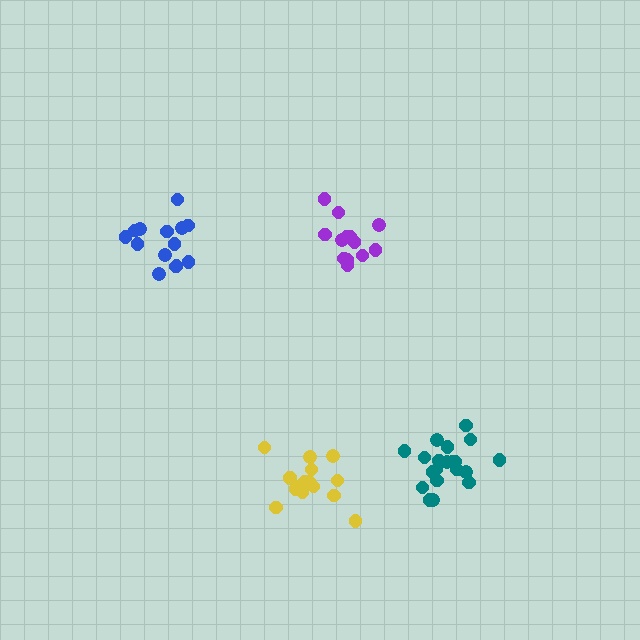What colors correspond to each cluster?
The clusters are colored: purple, teal, blue, yellow.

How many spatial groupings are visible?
There are 4 spatial groupings.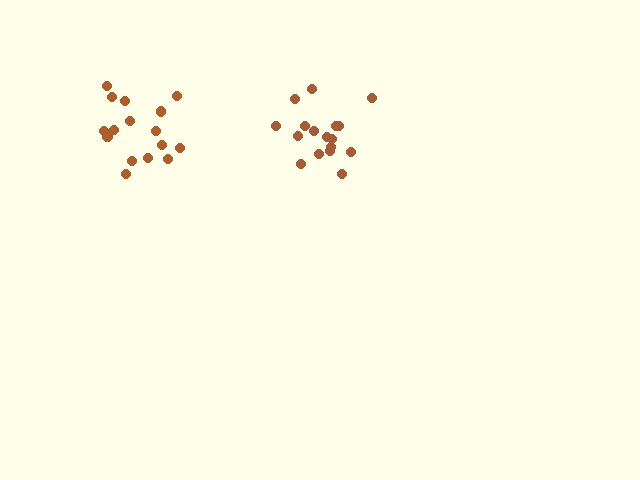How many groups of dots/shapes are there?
There are 2 groups.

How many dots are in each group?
Group 1: 17 dots, Group 2: 16 dots (33 total).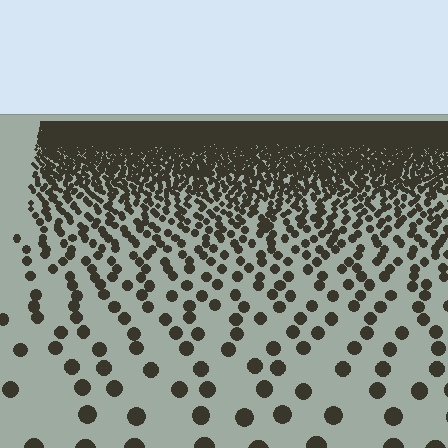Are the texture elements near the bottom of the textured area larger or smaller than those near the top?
Larger. Near the bottom, elements are closer to the viewer and appear at a bigger on-screen size.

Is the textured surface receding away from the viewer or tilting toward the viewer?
The surface is receding away from the viewer. Texture elements get smaller and denser toward the top.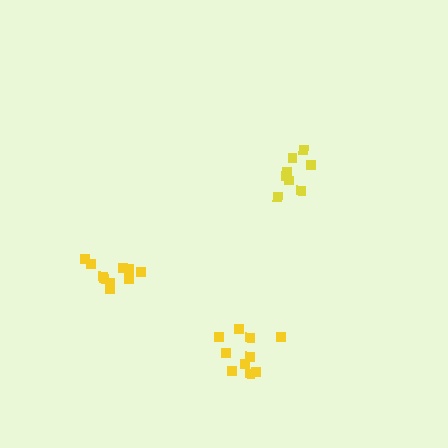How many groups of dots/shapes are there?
There are 3 groups.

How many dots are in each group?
Group 1: 8 dots, Group 2: 10 dots, Group 3: 10 dots (28 total).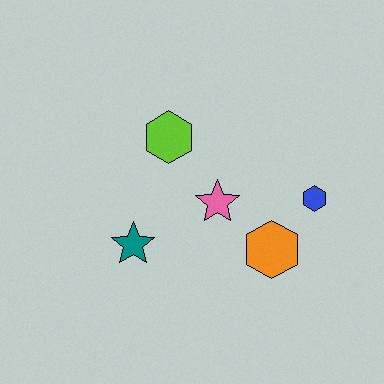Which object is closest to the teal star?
The pink star is closest to the teal star.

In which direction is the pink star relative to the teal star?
The pink star is to the right of the teal star.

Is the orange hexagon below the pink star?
Yes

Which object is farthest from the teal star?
The blue hexagon is farthest from the teal star.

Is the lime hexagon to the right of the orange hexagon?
No